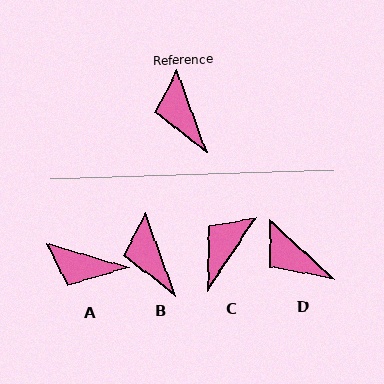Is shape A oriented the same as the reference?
No, it is off by about 53 degrees.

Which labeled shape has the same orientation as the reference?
B.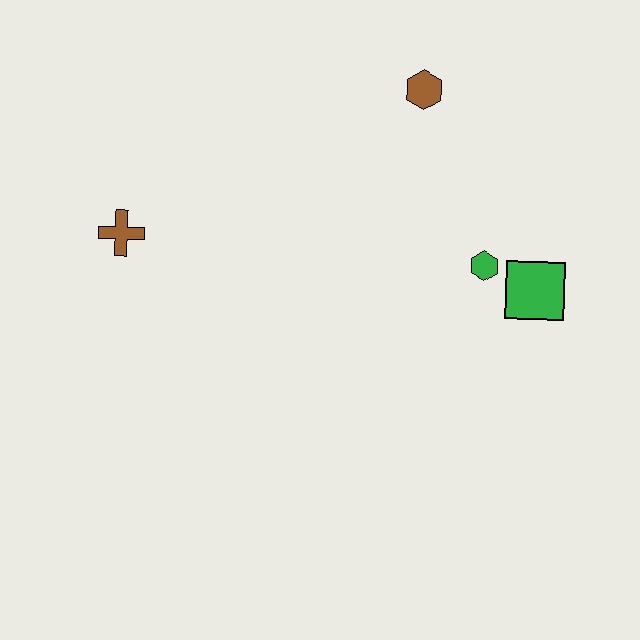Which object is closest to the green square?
The green hexagon is closest to the green square.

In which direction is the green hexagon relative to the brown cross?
The green hexagon is to the right of the brown cross.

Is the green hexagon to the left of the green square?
Yes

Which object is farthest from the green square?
The brown cross is farthest from the green square.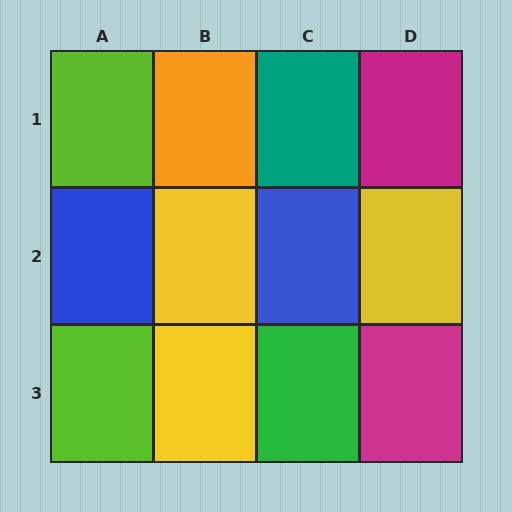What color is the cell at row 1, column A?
Lime.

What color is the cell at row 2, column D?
Yellow.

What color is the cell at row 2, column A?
Blue.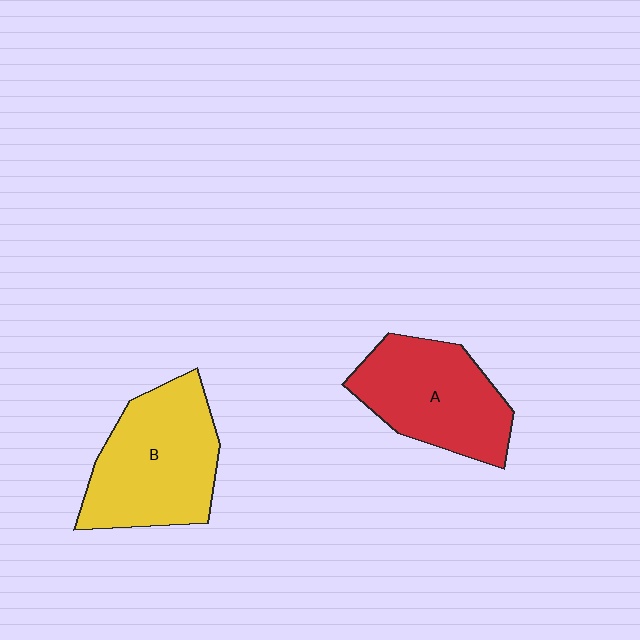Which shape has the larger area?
Shape B (yellow).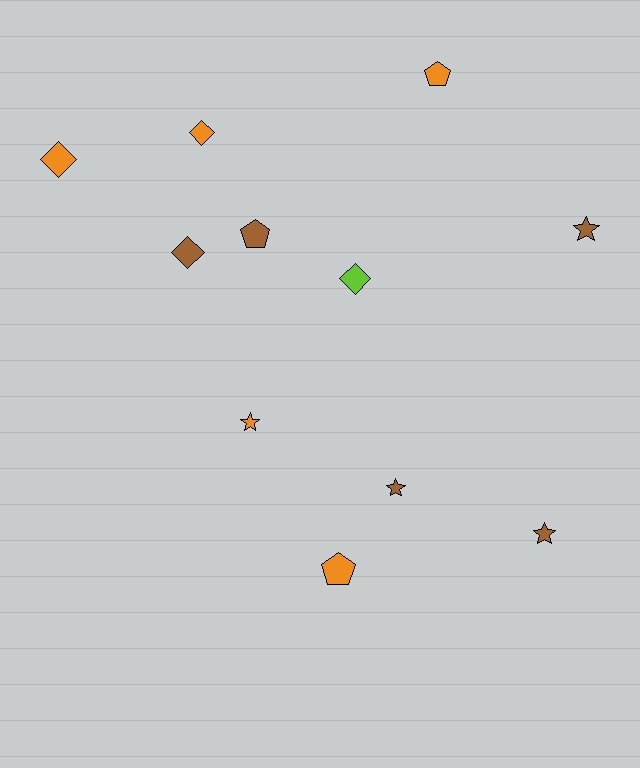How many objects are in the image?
There are 11 objects.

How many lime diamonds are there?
There is 1 lime diamond.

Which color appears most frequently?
Orange, with 5 objects.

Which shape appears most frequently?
Star, with 4 objects.